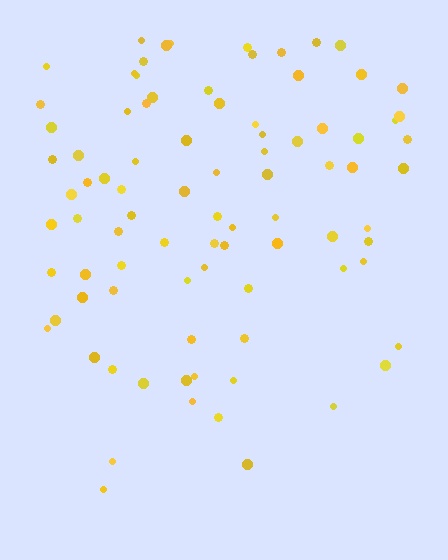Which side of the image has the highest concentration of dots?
The top.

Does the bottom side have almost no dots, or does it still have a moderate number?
Still a moderate number, just noticeably fewer than the top.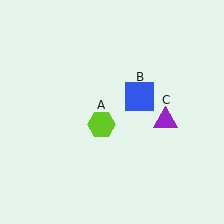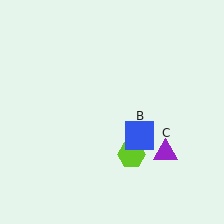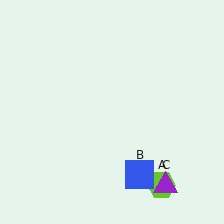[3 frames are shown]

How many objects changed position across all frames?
3 objects changed position: lime hexagon (object A), blue square (object B), purple triangle (object C).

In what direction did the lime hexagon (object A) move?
The lime hexagon (object A) moved down and to the right.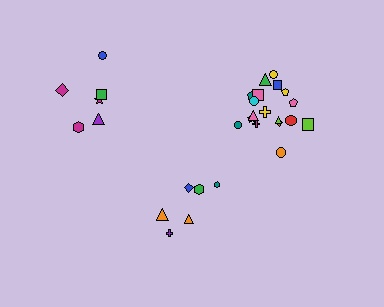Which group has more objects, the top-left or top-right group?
The top-right group.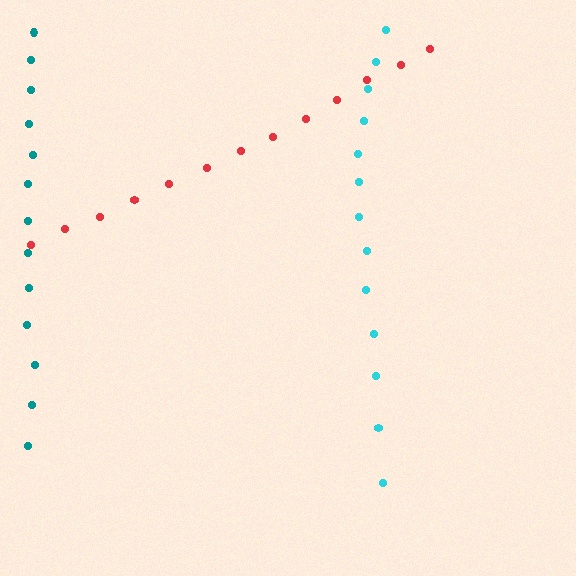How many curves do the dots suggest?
There are 3 distinct paths.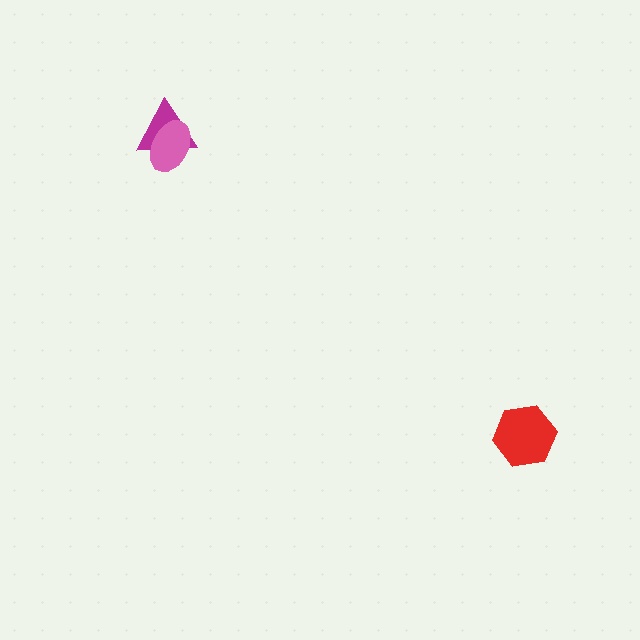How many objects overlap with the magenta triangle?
1 object overlaps with the magenta triangle.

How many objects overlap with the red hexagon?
0 objects overlap with the red hexagon.